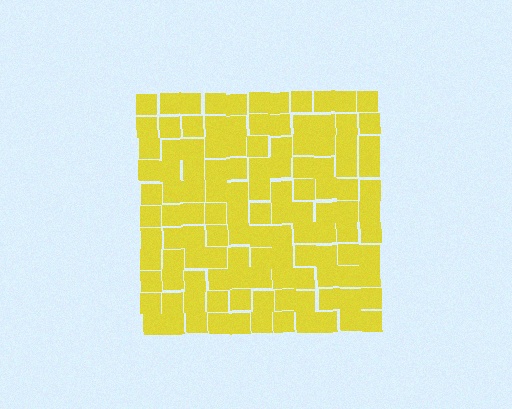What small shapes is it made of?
It is made of small squares.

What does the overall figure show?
The overall figure shows a square.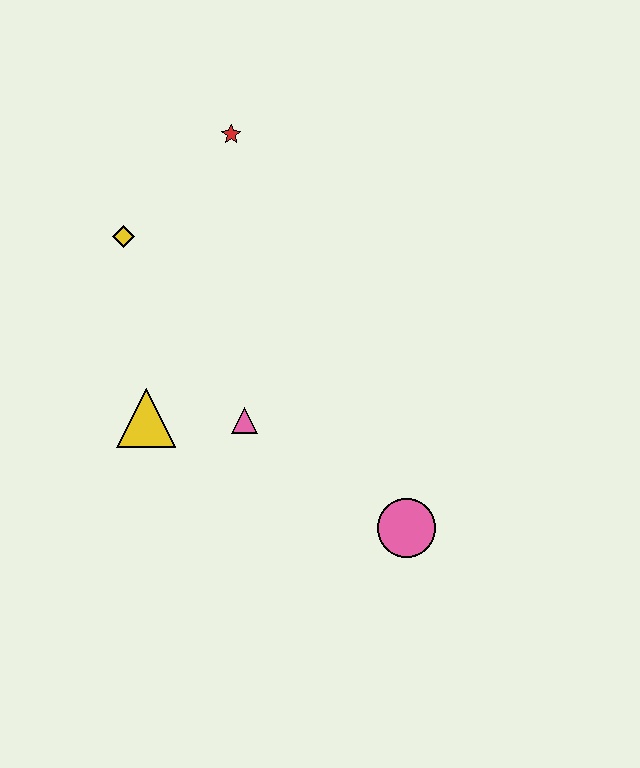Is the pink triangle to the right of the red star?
Yes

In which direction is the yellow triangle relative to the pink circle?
The yellow triangle is to the left of the pink circle.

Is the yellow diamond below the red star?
Yes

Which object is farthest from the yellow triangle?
The red star is farthest from the yellow triangle.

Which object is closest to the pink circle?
The pink triangle is closest to the pink circle.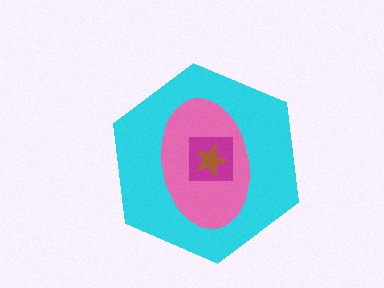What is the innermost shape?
The brown star.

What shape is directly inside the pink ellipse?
The magenta square.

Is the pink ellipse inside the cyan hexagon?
Yes.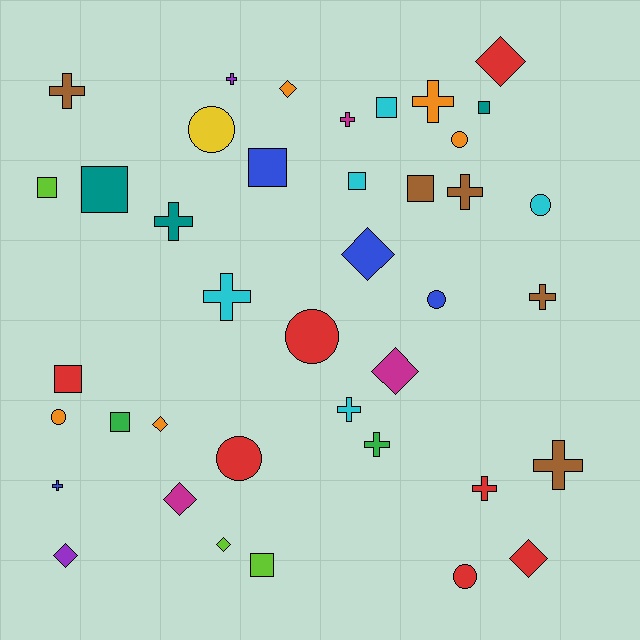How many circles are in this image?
There are 8 circles.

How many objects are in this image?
There are 40 objects.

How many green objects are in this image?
There are 2 green objects.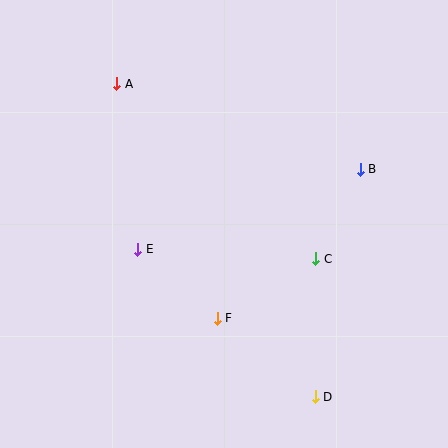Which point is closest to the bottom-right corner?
Point D is closest to the bottom-right corner.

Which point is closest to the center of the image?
Point E at (138, 249) is closest to the center.